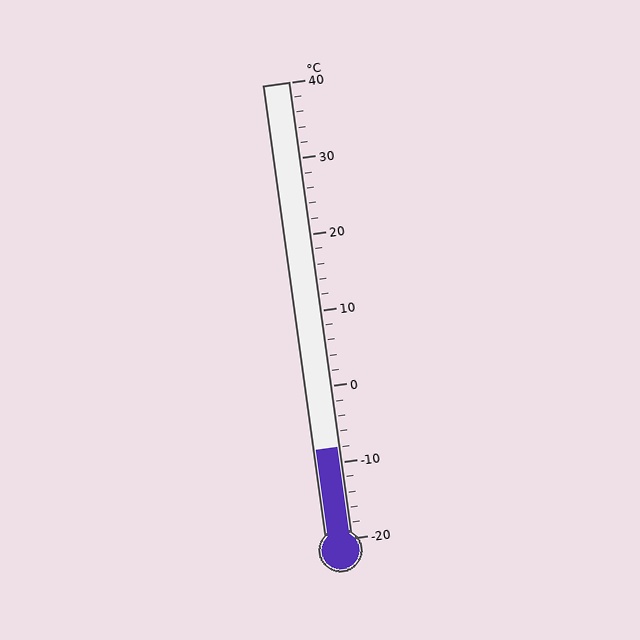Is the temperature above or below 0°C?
The temperature is below 0°C.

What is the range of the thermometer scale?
The thermometer scale ranges from -20°C to 40°C.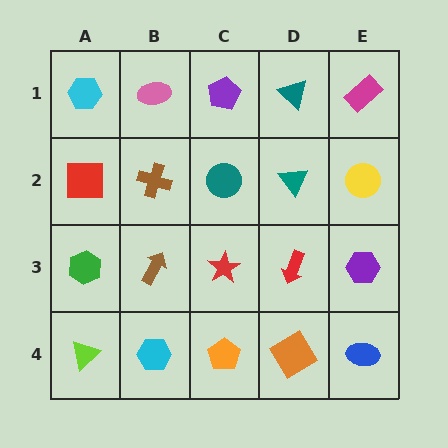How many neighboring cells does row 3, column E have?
3.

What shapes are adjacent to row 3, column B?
A brown cross (row 2, column B), a cyan hexagon (row 4, column B), a green hexagon (row 3, column A), a red star (row 3, column C).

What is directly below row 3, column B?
A cyan hexagon.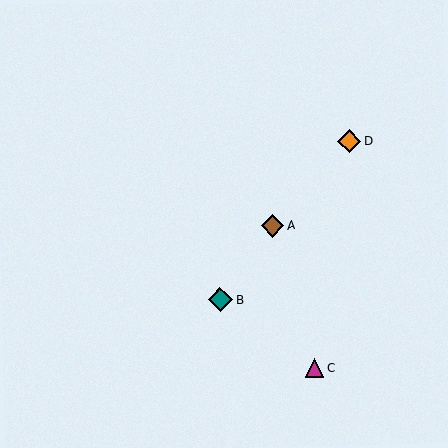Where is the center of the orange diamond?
The center of the orange diamond is at (349, 141).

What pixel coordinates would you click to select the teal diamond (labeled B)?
Click at (220, 300) to select the teal diamond B.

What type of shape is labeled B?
Shape B is a teal diamond.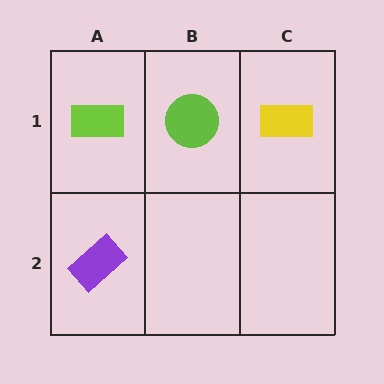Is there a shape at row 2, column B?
No, that cell is empty.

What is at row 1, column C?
A yellow rectangle.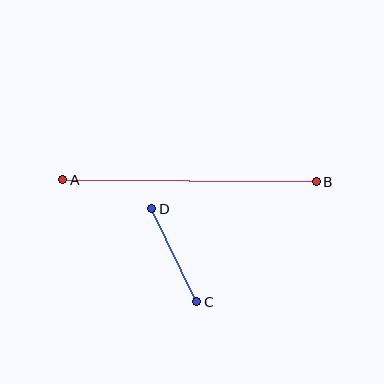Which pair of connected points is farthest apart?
Points A and B are farthest apart.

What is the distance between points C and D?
The distance is approximately 103 pixels.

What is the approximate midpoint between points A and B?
The midpoint is at approximately (189, 181) pixels.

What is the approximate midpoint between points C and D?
The midpoint is at approximately (174, 255) pixels.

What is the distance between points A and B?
The distance is approximately 253 pixels.